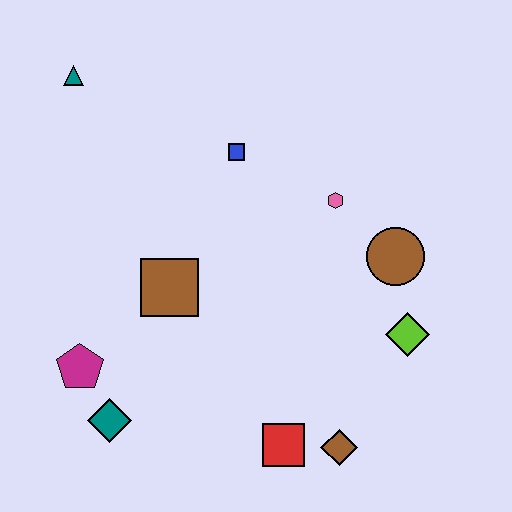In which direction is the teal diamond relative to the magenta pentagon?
The teal diamond is below the magenta pentagon.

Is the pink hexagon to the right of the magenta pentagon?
Yes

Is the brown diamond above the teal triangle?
No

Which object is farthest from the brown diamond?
The teal triangle is farthest from the brown diamond.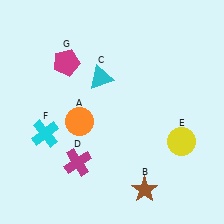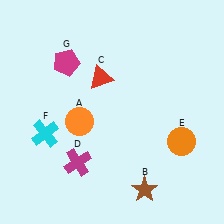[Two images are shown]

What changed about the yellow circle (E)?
In Image 1, E is yellow. In Image 2, it changed to orange.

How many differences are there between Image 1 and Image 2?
There are 2 differences between the two images.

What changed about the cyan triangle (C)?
In Image 1, C is cyan. In Image 2, it changed to red.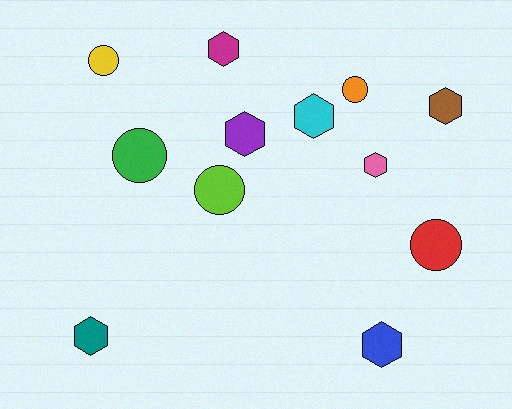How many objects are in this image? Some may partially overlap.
There are 12 objects.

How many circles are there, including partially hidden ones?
There are 5 circles.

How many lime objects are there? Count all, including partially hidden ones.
There is 1 lime object.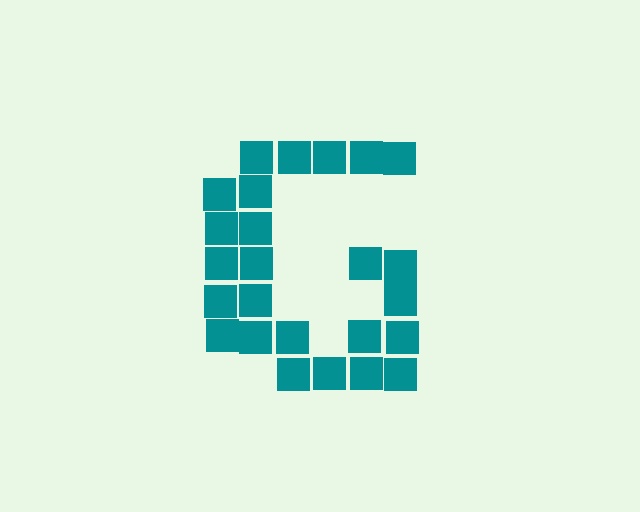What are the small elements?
The small elements are squares.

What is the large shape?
The large shape is the letter G.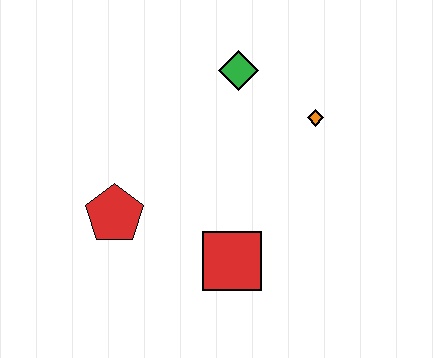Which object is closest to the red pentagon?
The red square is closest to the red pentagon.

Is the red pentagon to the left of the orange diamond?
Yes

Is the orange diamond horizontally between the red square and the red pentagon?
No